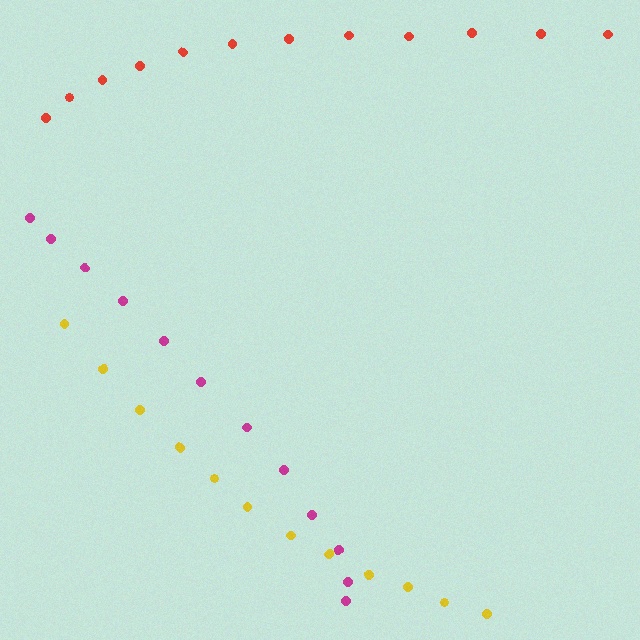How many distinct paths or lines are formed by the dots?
There are 3 distinct paths.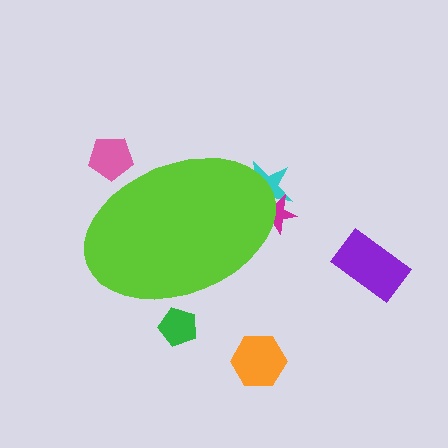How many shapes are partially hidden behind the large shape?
4 shapes are partially hidden.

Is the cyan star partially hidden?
Yes, the cyan star is partially hidden behind the lime ellipse.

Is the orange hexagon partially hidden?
No, the orange hexagon is fully visible.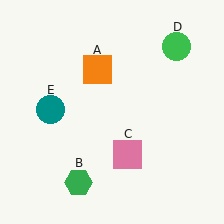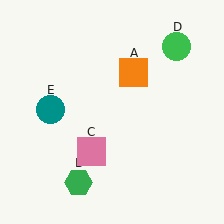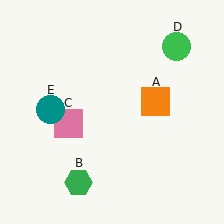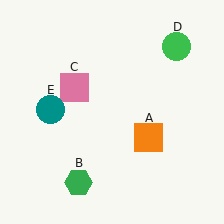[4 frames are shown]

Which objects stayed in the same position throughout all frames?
Green hexagon (object B) and green circle (object D) and teal circle (object E) remained stationary.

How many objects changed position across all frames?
2 objects changed position: orange square (object A), pink square (object C).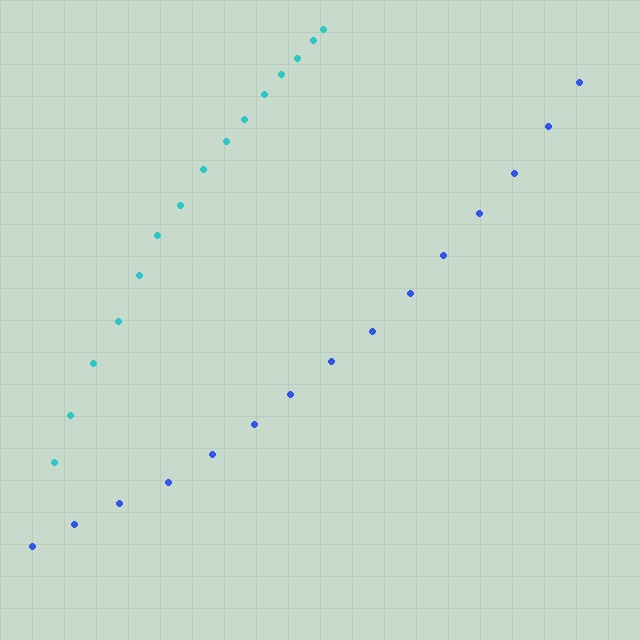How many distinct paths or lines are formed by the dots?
There are 2 distinct paths.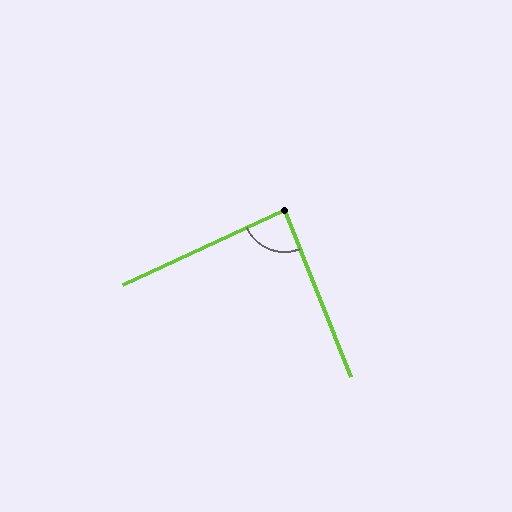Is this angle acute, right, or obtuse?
It is approximately a right angle.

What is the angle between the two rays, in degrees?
Approximately 87 degrees.